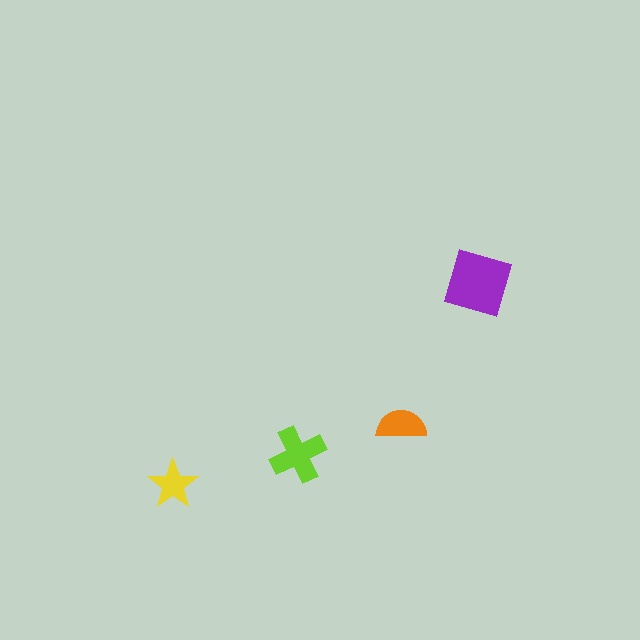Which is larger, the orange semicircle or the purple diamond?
The purple diamond.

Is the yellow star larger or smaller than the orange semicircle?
Smaller.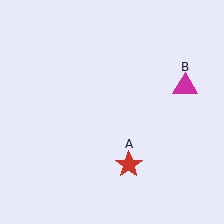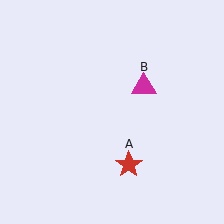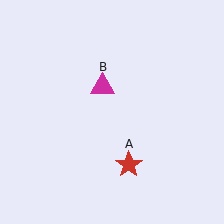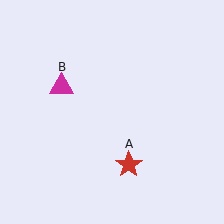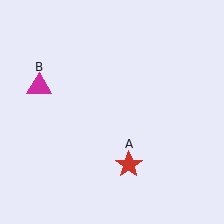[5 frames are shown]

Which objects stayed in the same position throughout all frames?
Red star (object A) remained stationary.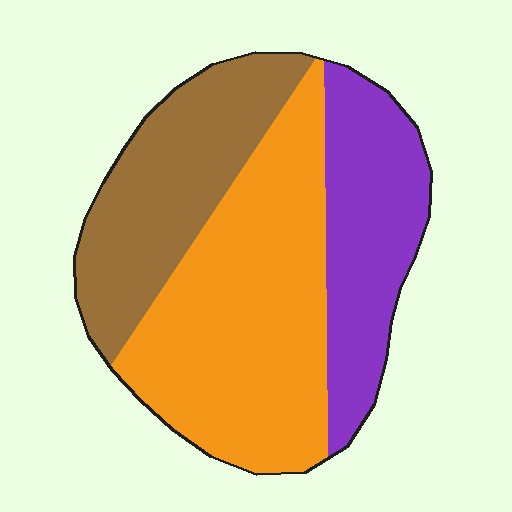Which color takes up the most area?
Orange, at roughly 45%.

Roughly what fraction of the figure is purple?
Purple takes up between a sixth and a third of the figure.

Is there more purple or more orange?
Orange.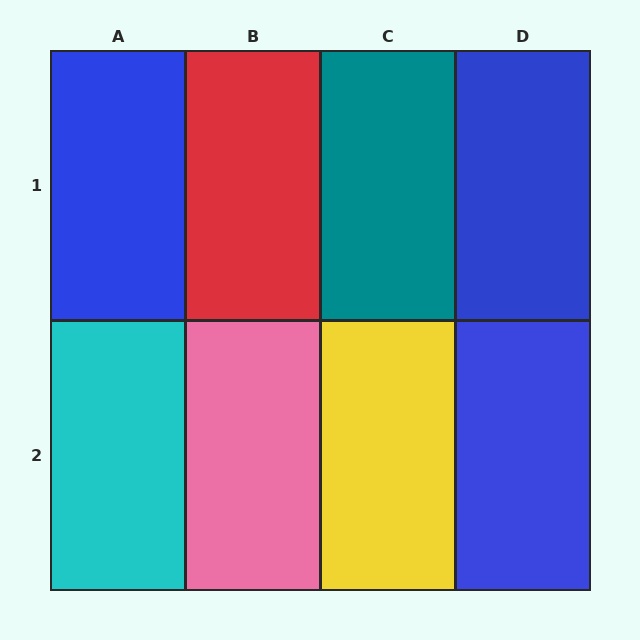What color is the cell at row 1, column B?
Red.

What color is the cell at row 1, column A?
Blue.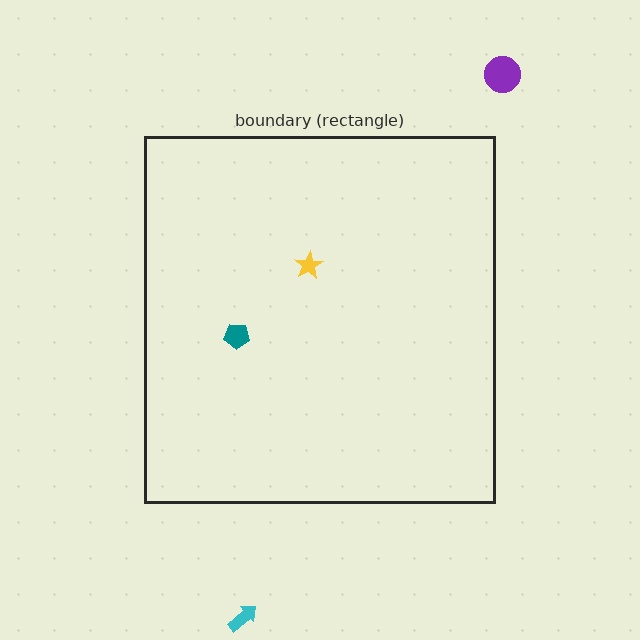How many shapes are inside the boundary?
2 inside, 2 outside.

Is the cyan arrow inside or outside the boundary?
Outside.